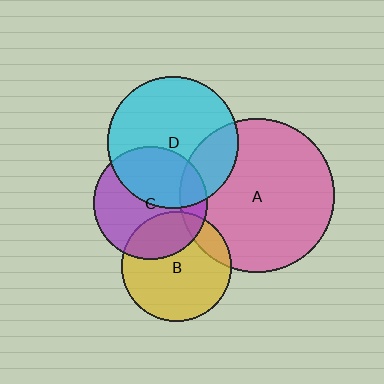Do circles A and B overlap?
Yes.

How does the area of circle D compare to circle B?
Approximately 1.4 times.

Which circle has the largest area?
Circle A (pink).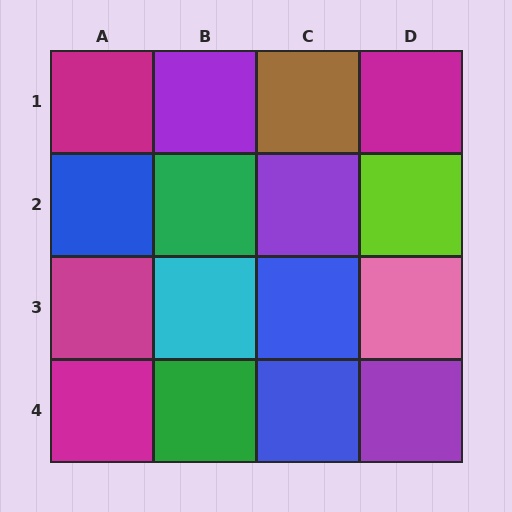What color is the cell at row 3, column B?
Cyan.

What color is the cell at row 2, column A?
Blue.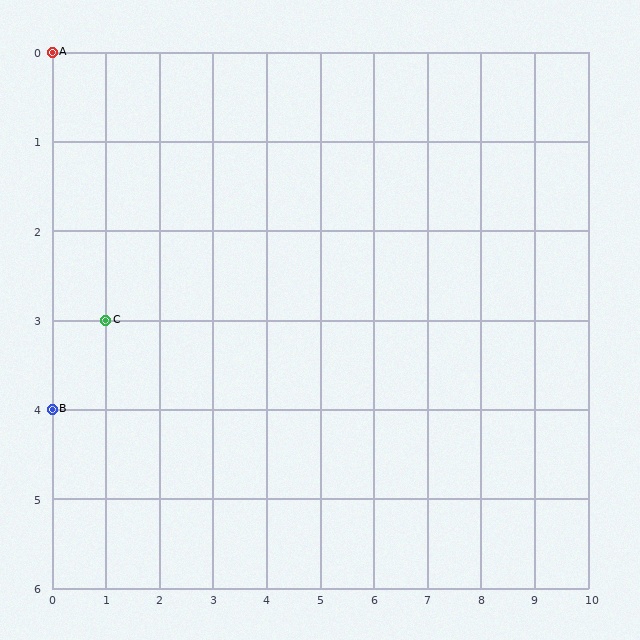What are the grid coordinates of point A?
Point A is at grid coordinates (0, 0).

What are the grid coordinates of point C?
Point C is at grid coordinates (1, 3).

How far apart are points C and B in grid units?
Points C and B are 1 column and 1 row apart (about 1.4 grid units diagonally).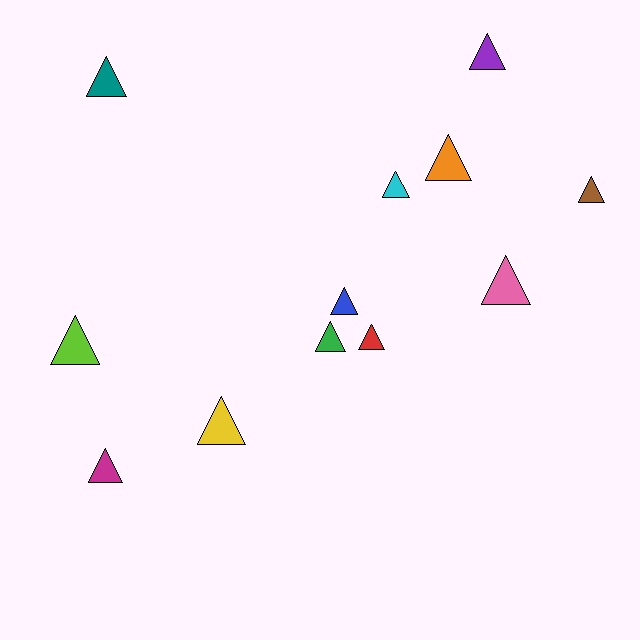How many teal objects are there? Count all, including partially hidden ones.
There is 1 teal object.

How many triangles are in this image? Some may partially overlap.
There are 12 triangles.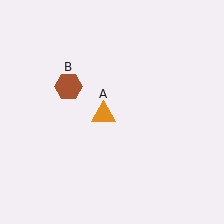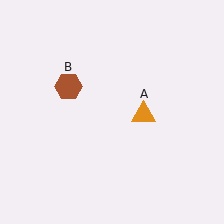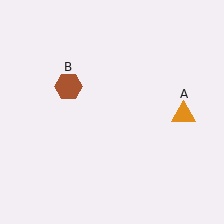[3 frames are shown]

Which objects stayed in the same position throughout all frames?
Brown hexagon (object B) remained stationary.